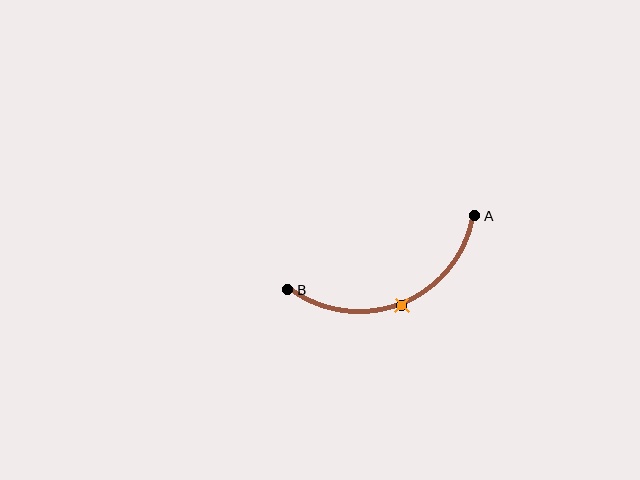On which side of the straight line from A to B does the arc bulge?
The arc bulges below the straight line connecting A and B.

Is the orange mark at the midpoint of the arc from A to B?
Yes. The orange mark lies on the arc at equal arc-length from both A and B — it is the arc midpoint.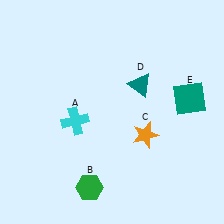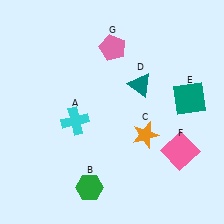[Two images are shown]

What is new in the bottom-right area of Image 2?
A pink square (F) was added in the bottom-right area of Image 2.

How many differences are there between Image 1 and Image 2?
There are 2 differences between the two images.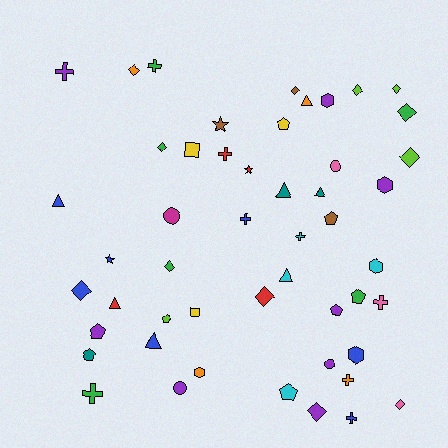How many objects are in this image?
There are 50 objects.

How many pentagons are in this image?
There are 8 pentagons.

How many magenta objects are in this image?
There is 1 magenta object.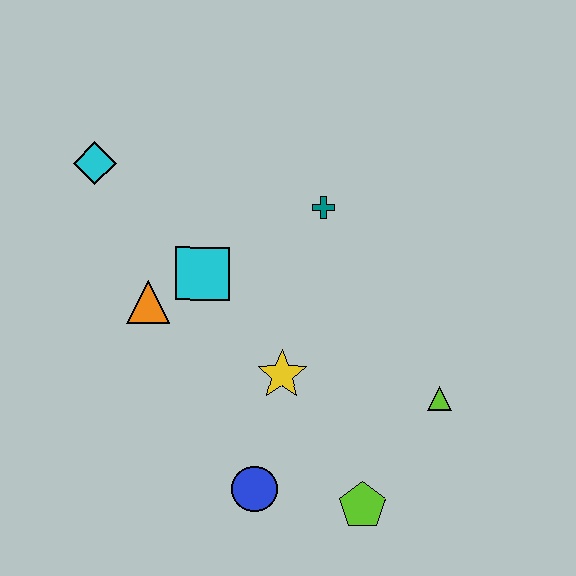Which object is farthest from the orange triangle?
The lime triangle is farthest from the orange triangle.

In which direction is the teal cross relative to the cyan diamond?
The teal cross is to the right of the cyan diamond.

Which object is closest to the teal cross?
The cyan square is closest to the teal cross.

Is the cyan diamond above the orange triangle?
Yes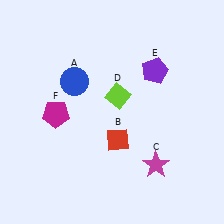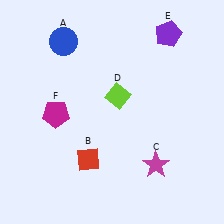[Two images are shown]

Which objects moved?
The objects that moved are: the blue circle (A), the red diamond (B), the purple pentagon (E).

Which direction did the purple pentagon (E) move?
The purple pentagon (E) moved up.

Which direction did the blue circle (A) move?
The blue circle (A) moved up.